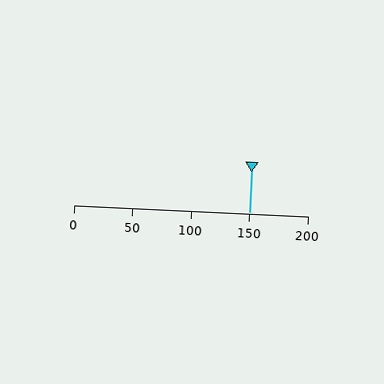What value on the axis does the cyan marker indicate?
The marker indicates approximately 150.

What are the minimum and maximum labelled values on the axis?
The axis runs from 0 to 200.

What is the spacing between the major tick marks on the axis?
The major ticks are spaced 50 apart.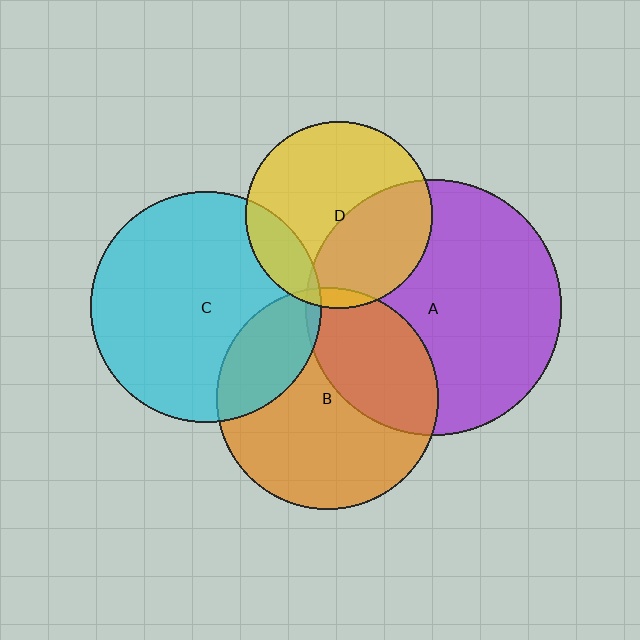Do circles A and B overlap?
Yes.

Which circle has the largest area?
Circle A (purple).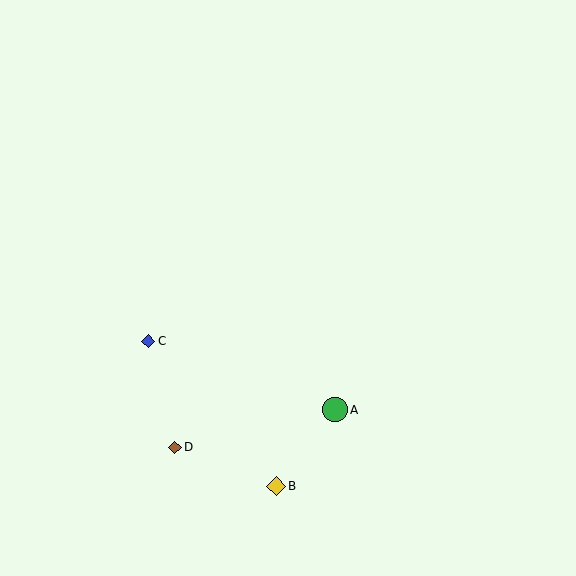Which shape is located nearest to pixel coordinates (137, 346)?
The blue diamond (labeled C) at (148, 341) is nearest to that location.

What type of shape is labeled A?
Shape A is a green circle.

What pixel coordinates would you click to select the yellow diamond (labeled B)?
Click at (276, 486) to select the yellow diamond B.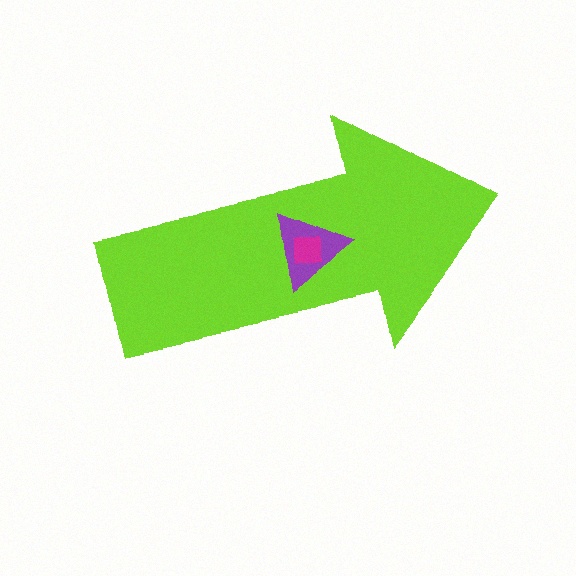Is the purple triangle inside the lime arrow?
Yes.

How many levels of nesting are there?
3.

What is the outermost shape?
The lime arrow.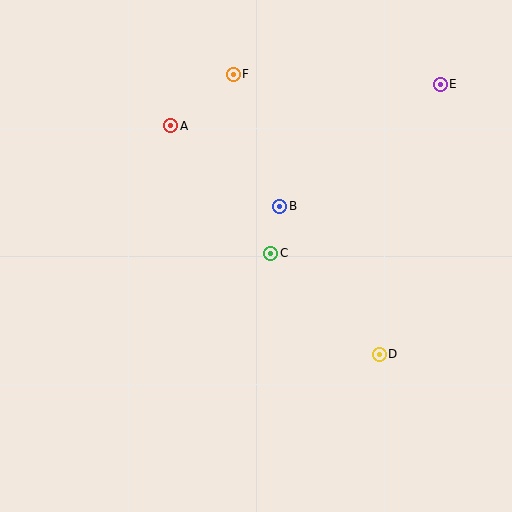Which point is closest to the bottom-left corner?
Point C is closest to the bottom-left corner.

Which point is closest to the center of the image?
Point C at (271, 253) is closest to the center.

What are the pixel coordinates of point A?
Point A is at (171, 126).